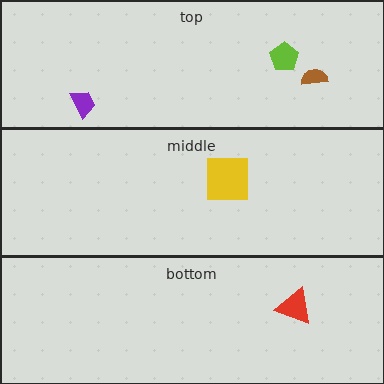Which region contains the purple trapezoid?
The top region.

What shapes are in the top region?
The brown semicircle, the purple trapezoid, the lime pentagon.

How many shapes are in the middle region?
1.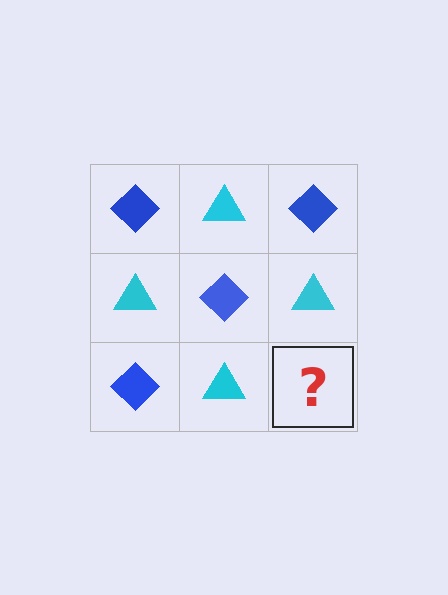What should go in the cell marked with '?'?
The missing cell should contain a blue diamond.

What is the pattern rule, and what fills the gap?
The rule is that it alternates blue diamond and cyan triangle in a checkerboard pattern. The gap should be filled with a blue diamond.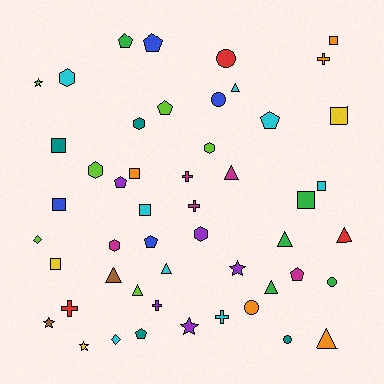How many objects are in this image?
There are 50 objects.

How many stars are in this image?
There are 5 stars.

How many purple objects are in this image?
There are 5 purple objects.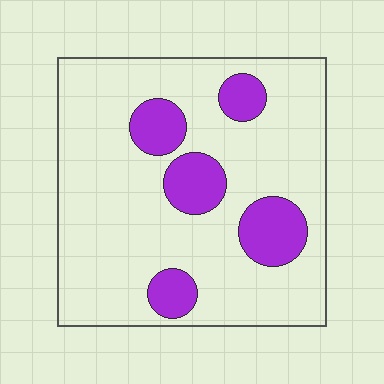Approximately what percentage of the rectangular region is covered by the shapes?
Approximately 20%.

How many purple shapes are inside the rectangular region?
5.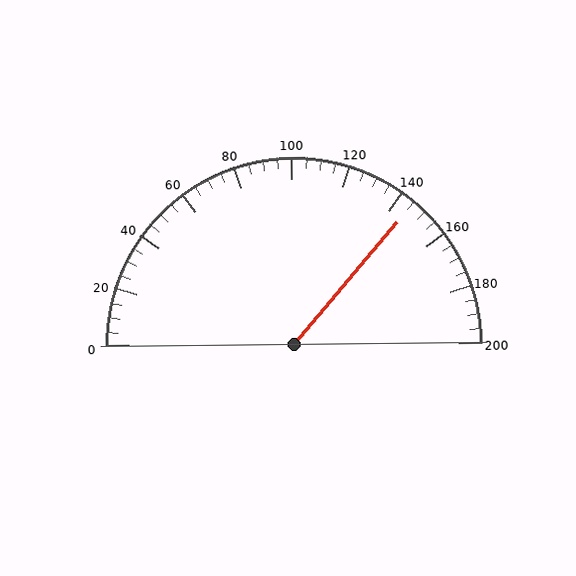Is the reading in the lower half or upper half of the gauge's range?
The reading is in the upper half of the range (0 to 200).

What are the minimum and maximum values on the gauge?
The gauge ranges from 0 to 200.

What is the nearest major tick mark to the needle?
The nearest major tick mark is 140.